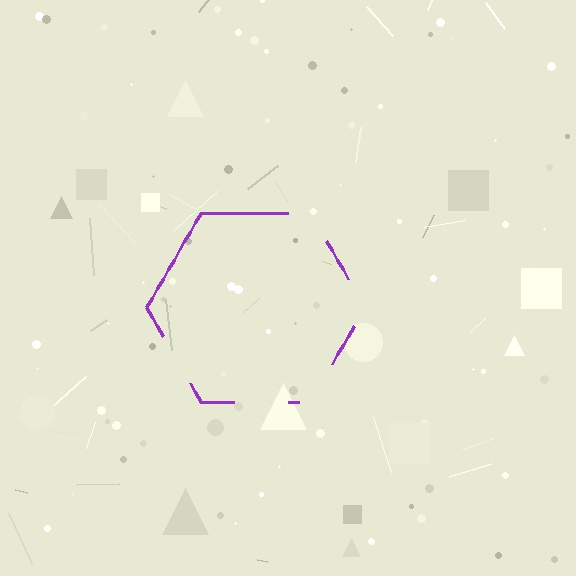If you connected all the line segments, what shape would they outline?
They would outline a hexagon.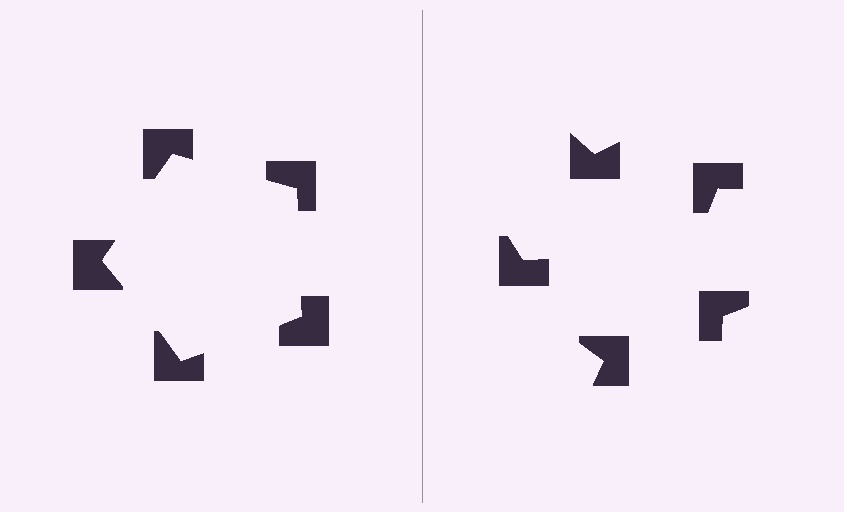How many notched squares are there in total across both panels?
10 — 5 on each side.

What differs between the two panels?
The notched squares are positioned identically on both sides; only the wedge orientations differ. On the left they align to a pentagon; on the right they are misaligned.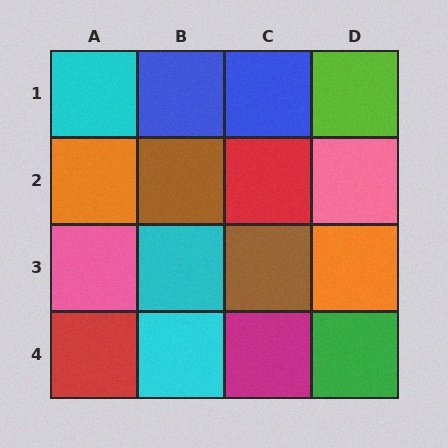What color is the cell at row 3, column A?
Pink.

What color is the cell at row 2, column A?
Orange.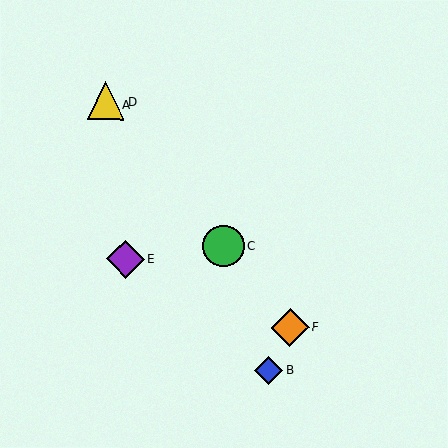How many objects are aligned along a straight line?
4 objects (A, C, D, F) are aligned along a straight line.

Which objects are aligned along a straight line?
Objects A, C, D, F are aligned along a straight line.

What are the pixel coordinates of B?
Object B is at (269, 371).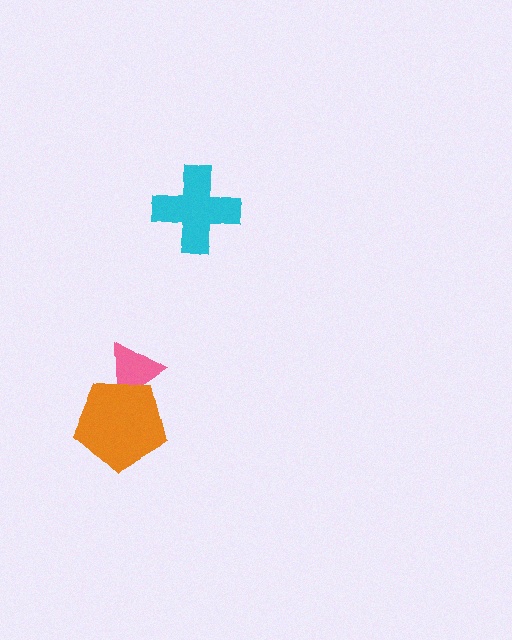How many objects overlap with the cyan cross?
0 objects overlap with the cyan cross.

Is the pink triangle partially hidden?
Yes, it is partially covered by another shape.